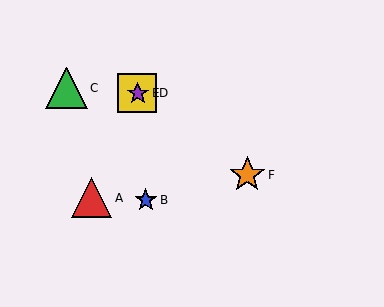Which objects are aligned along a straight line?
Objects D, E, F are aligned along a straight line.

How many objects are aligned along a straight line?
3 objects (D, E, F) are aligned along a straight line.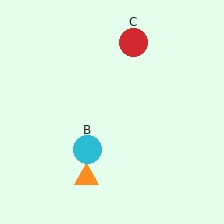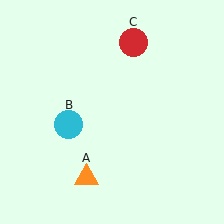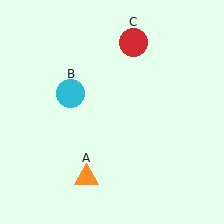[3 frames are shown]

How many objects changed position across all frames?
1 object changed position: cyan circle (object B).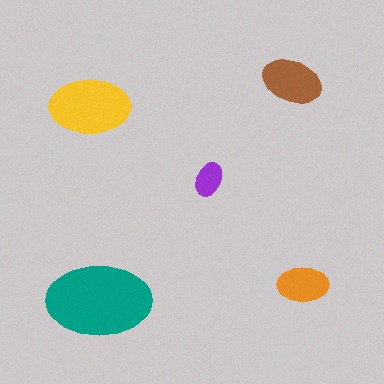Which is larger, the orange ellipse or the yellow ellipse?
The yellow one.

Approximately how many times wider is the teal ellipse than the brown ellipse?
About 1.5 times wider.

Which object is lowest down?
The teal ellipse is bottommost.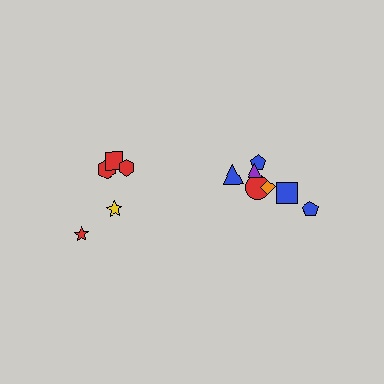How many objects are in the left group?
There are 5 objects.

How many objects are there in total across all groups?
There are 12 objects.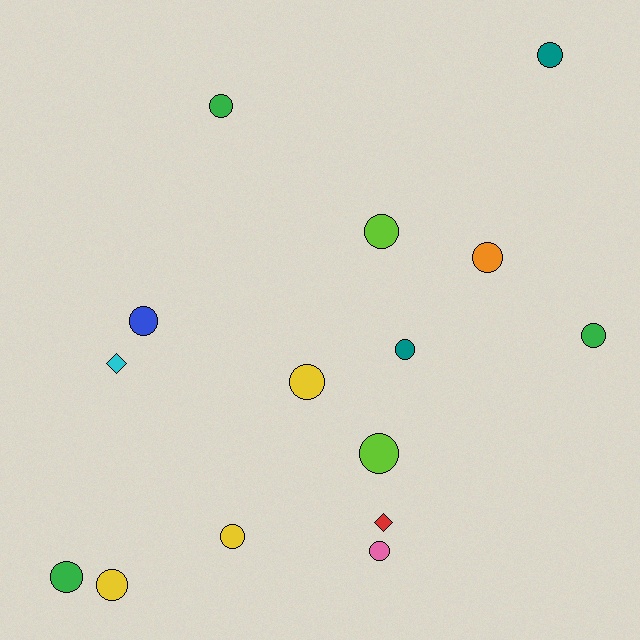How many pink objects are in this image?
There is 1 pink object.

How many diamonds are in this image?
There are 2 diamonds.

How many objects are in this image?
There are 15 objects.